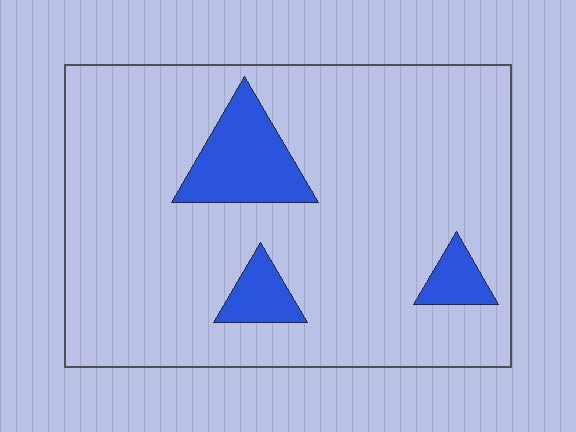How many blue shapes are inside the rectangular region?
3.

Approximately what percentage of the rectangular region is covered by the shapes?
Approximately 10%.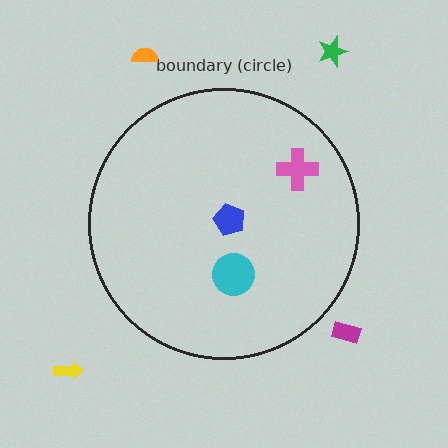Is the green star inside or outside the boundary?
Outside.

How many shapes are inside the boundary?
3 inside, 4 outside.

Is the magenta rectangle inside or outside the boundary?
Outside.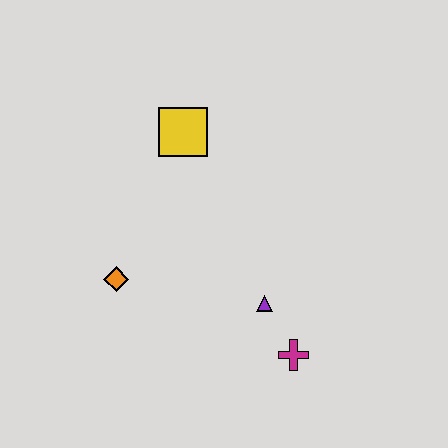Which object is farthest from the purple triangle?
The yellow square is farthest from the purple triangle.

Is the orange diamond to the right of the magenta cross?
No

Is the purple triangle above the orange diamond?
No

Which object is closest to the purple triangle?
The magenta cross is closest to the purple triangle.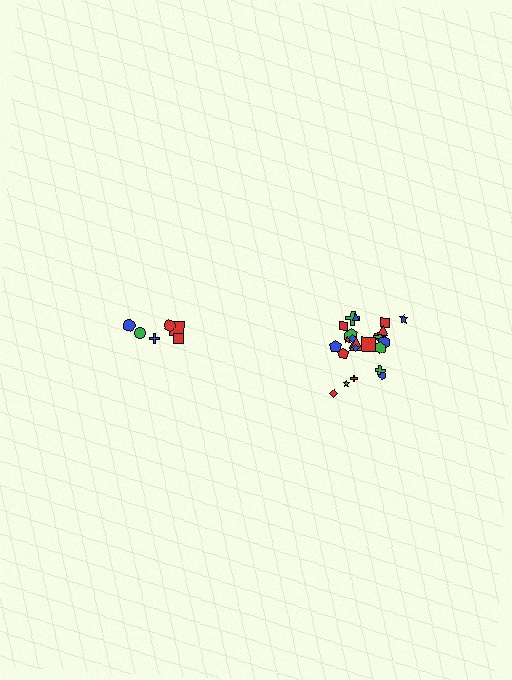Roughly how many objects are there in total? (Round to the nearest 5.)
Roughly 30 objects in total.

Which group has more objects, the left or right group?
The right group.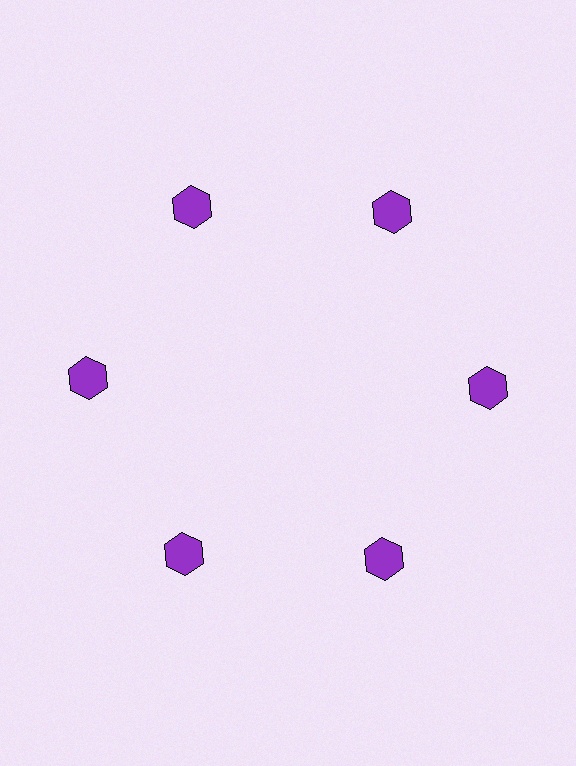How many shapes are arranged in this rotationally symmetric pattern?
There are 6 shapes, arranged in 6 groups of 1.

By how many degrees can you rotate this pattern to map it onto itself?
The pattern maps onto itself every 60 degrees of rotation.